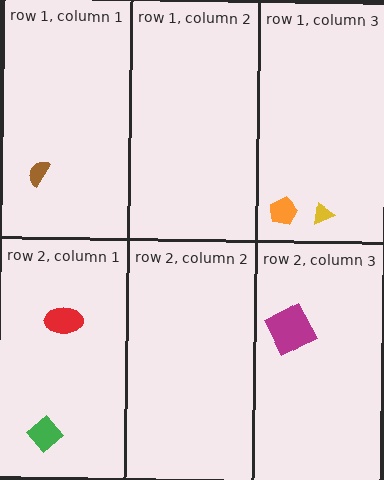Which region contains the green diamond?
The row 2, column 1 region.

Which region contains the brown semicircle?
The row 1, column 1 region.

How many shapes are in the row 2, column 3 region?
1.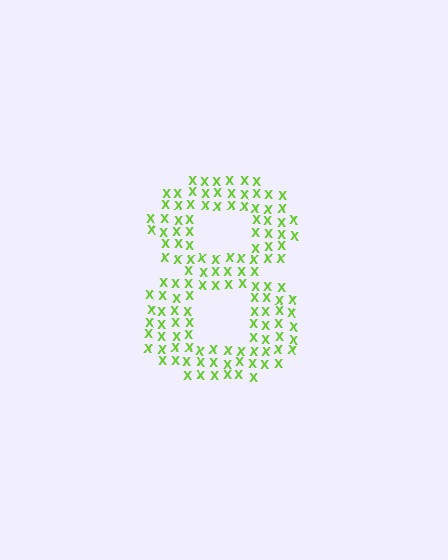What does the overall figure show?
The overall figure shows the digit 8.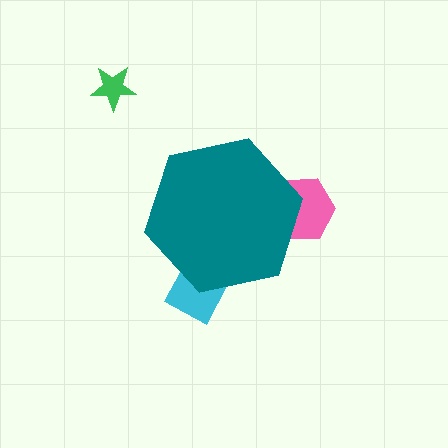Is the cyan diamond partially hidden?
Yes, the cyan diamond is partially hidden behind the teal hexagon.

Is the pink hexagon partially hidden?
Yes, the pink hexagon is partially hidden behind the teal hexagon.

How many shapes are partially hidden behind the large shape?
2 shapes are partially hidden.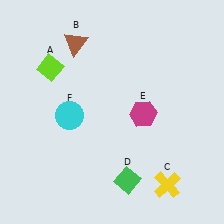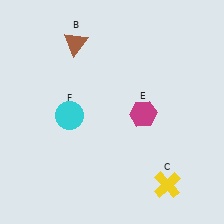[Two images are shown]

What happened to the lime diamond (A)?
The lime diamond (A) was removed in Image 2. It was in the top-left area of Image 1.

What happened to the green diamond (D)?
The green diamond (D) was removed in Image 2. It was in the bottom-right area of Image 1.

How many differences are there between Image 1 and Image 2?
There are 2 differences between the two images.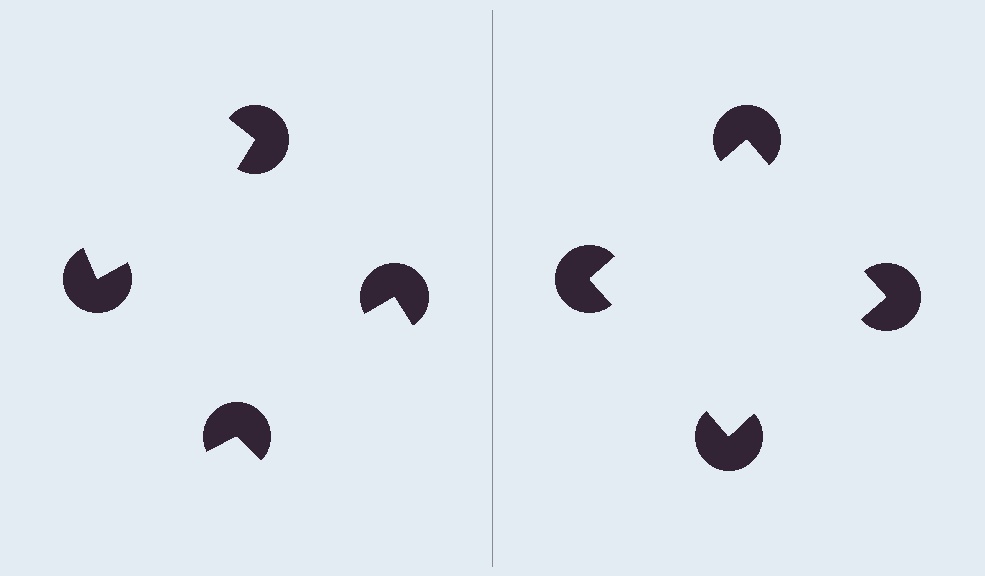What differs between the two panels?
The pac-man discs are positioned identically on both sides; only the wedge orientations differ. On the right they align to a square; on the left they are misaligned.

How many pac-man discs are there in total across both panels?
8 — 4 on each side.